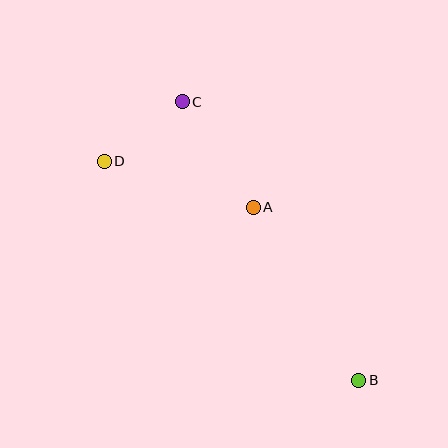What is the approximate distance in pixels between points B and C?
The distance between B and C is approximately 330 pixels.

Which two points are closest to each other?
Points C and D are closest to each other.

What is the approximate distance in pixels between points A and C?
The distance between A and C is approximately 127 pixels.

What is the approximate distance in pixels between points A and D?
The distance between A and D is approximately 156 pixels.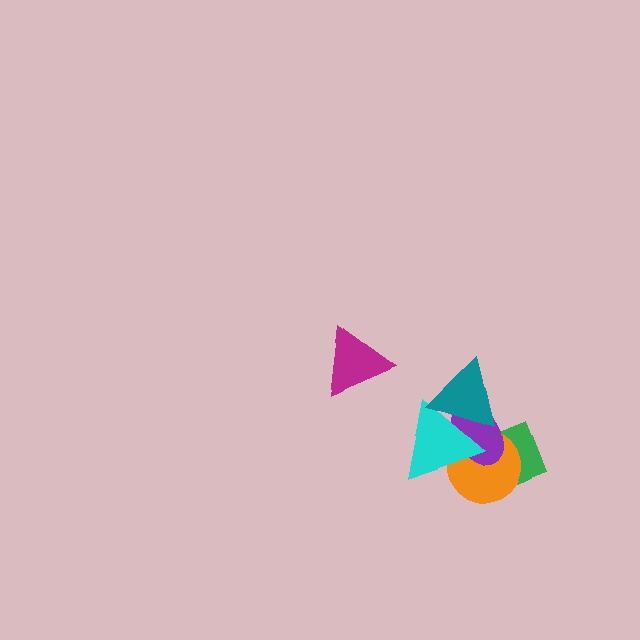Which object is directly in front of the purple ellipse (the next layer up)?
The cyan triangle is directly in front of the purple ellipse.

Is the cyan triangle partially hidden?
Yes, it is partially covered by another shape.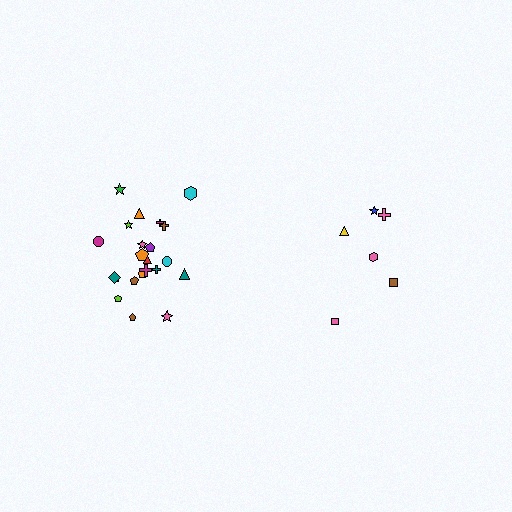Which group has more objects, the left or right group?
The left group.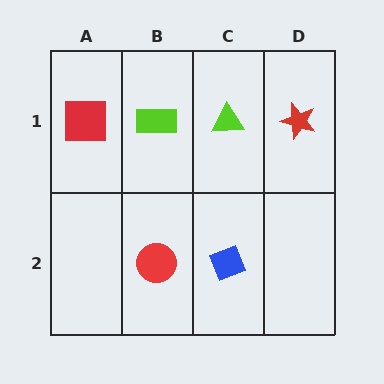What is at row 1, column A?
A red square.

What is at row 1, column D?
A red star.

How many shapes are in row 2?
2 shapes.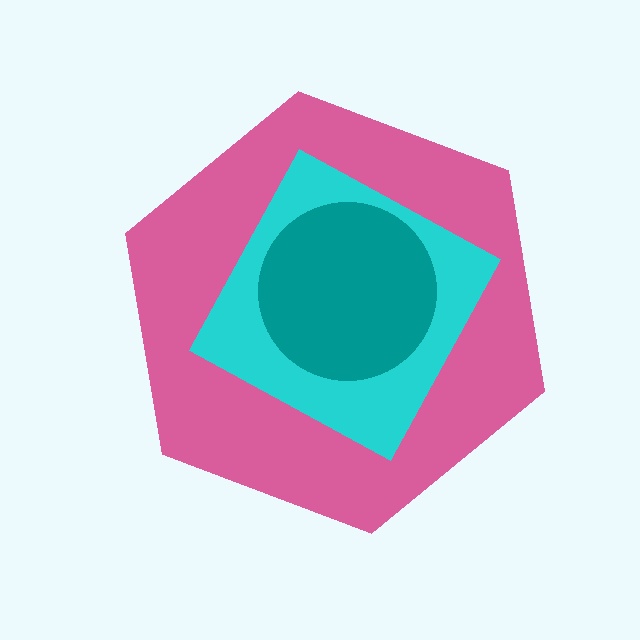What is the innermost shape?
The teal circle.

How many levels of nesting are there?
3.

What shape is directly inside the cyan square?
The teal circle.